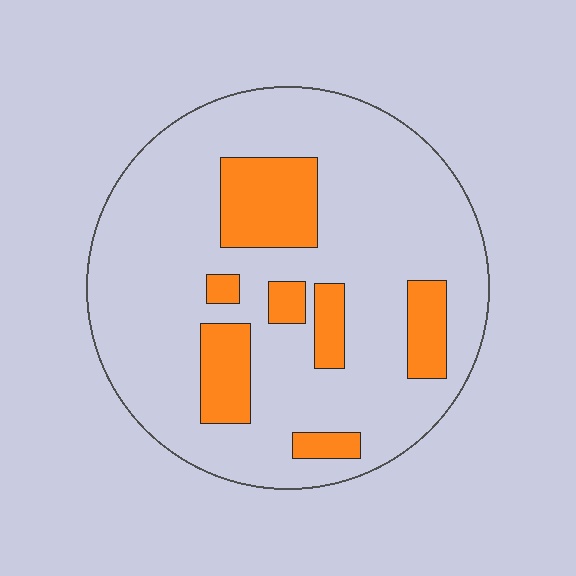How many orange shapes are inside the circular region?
7.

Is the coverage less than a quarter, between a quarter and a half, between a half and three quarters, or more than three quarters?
Less than a quarter.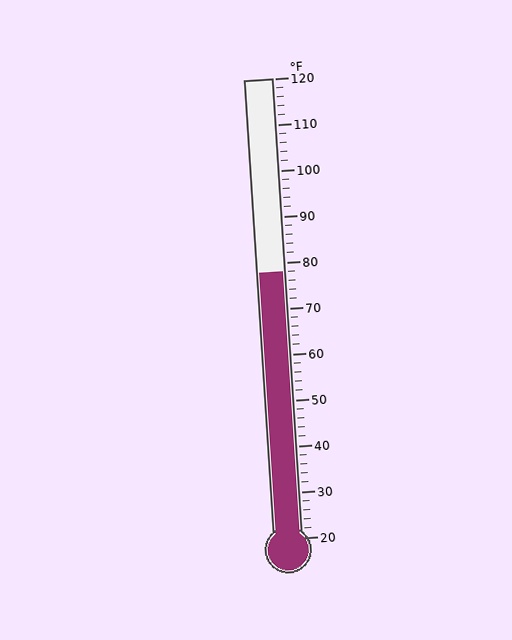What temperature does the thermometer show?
The thermometer shows approximately 78°F.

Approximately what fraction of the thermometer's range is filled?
The thermometer is filled to approximately 60% of its range.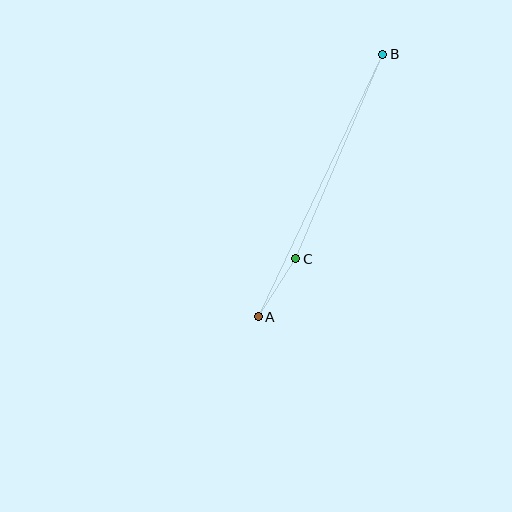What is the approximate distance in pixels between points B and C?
The distance between B and C is approximately 222 pixels.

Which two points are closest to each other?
Points A and C are closest to each other.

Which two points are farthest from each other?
Points A and B are farthest from each other.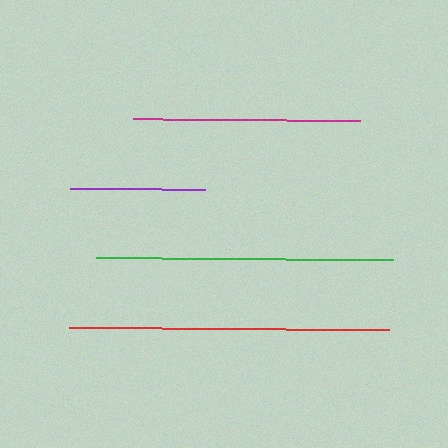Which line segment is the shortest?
The purple line is the shortest at approximately 135 pixels.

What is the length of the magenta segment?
The magenta segment is approximately 226 pixels long.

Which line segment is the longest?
The red line is the longest at approximately 320 pixels.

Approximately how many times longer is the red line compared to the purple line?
The red line is approximately 2.4 times the length of the purple line.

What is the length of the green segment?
The green segment is approximately 297 pixels long.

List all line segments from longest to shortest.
From longest to shortest: red, green, magenta, purple.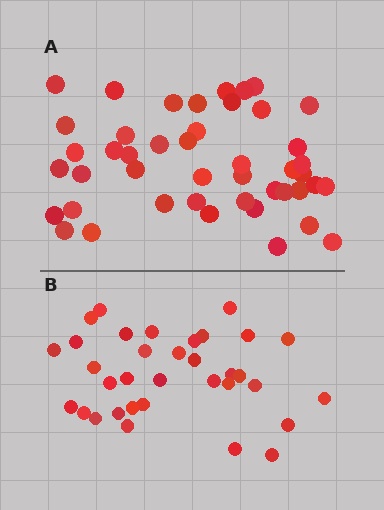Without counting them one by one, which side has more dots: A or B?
Region A (the top region) has more dots.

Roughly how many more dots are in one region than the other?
Region A has roughly 12 or so more dots than region B.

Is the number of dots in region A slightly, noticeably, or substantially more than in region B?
Region A has noticeably more, but not dramatically so. The ratio is roughly 1.3 to 1.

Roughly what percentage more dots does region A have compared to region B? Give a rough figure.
About 30% more.